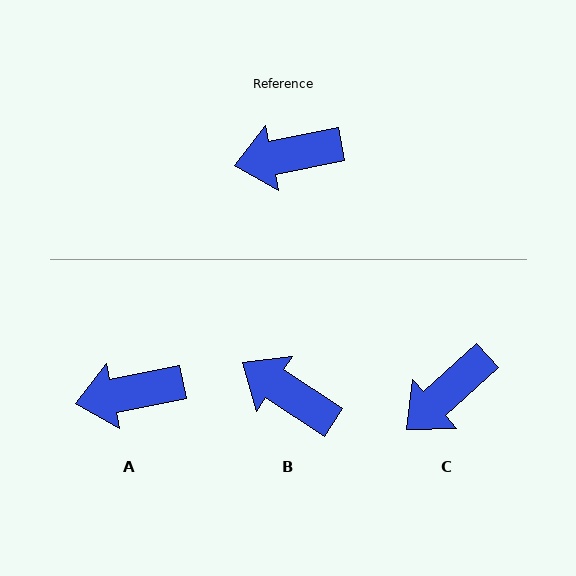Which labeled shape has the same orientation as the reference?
A.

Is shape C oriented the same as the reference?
No, it is off by about 31 degrees.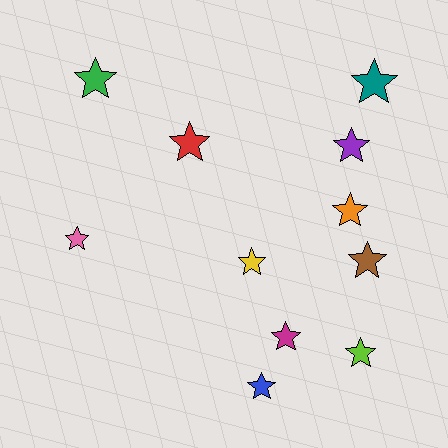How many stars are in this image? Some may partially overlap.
There are 11 stars.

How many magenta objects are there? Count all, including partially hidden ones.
There is 1 magenta object.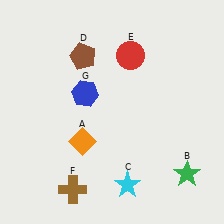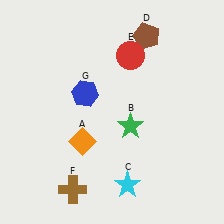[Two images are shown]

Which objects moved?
The objects that moved are: the green star (B), the brown pentagon (D).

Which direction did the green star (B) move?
The green star (B) moved left.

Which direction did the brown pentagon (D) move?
The brown pentagon (D) moved right.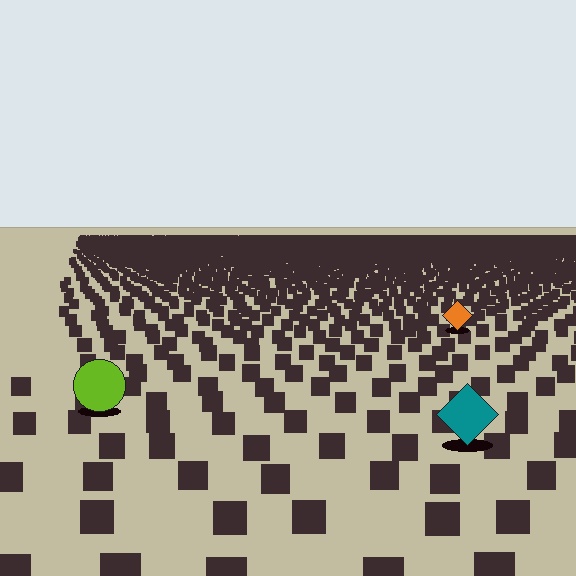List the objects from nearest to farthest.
From nearest to farthest: the teal diamond, the lime circle, the orange diamond.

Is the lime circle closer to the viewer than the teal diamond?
No. The teal diamond is closer — you can tell from the texture gradient: the ground texture is coarser near it.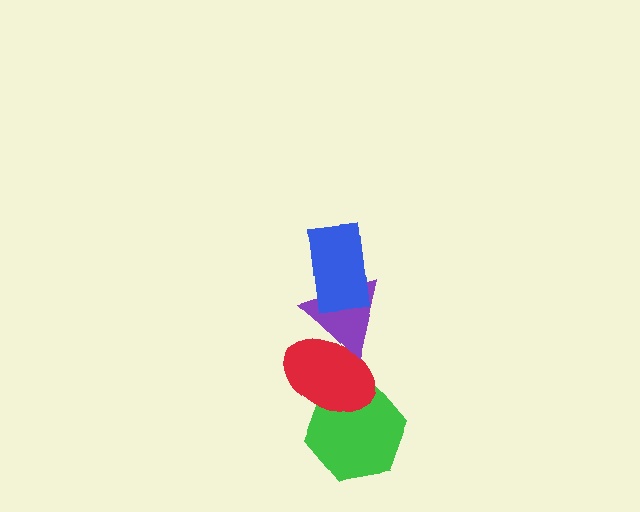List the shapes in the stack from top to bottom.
From top to bottom: the blue rectangle, the purple triangle, the red ellipse, the green hexagon.